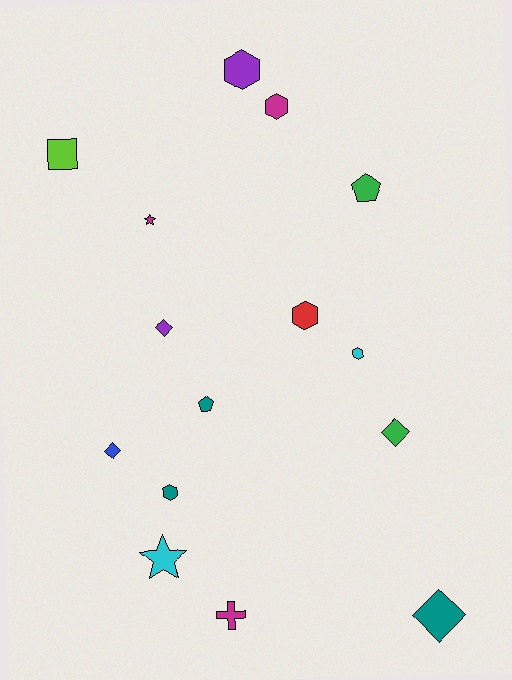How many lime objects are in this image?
There is 1 lime object.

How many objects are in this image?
There are 15 objects.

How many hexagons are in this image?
There are 5 hexagons.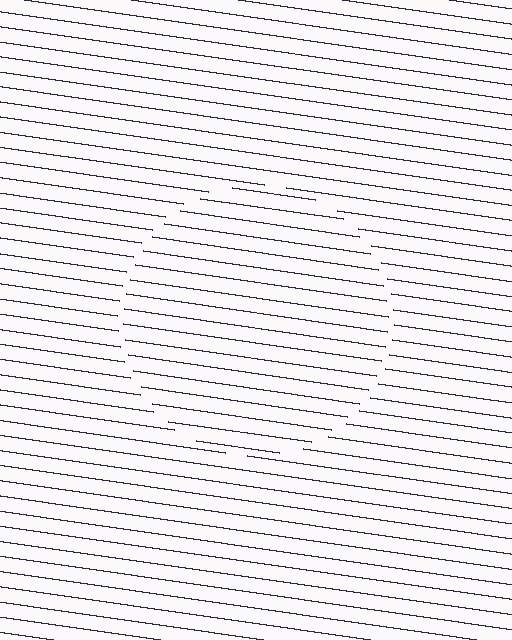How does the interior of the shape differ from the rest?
The interior of the shape contains the same grating, shifted by half a period — the contour is defined by the phase discontinuity where line-ends from the inner and outer gratings abut.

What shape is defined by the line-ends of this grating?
An illusory circle. The interior of the shape contains the same grating, shifted by half a period — the contour is defined by the phase discontinuity where line-ends from the inner and outer gratings abut.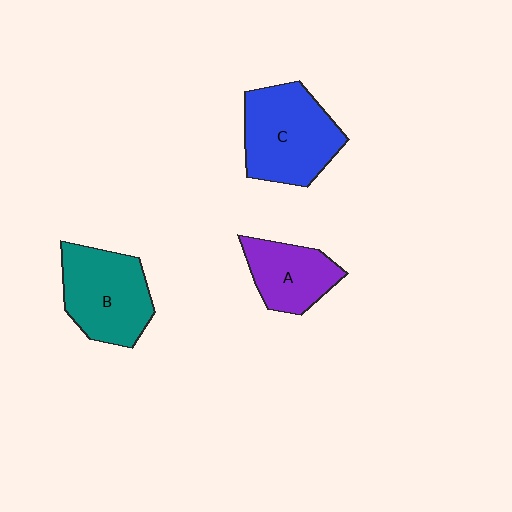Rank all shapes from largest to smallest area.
From largest to smallest: C (blue), B (teal), A (purple).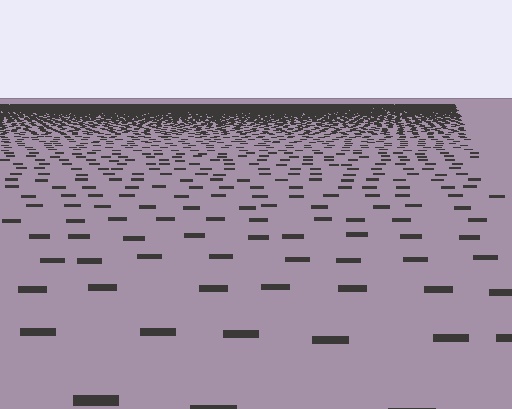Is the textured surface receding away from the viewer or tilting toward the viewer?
The surface is receding away from the viewer. Texture elements get smaller and denser toward the top.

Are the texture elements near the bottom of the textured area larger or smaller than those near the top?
Larger. Near the bottom, elements are closer to the viewer and appear at a bigger on-screen size.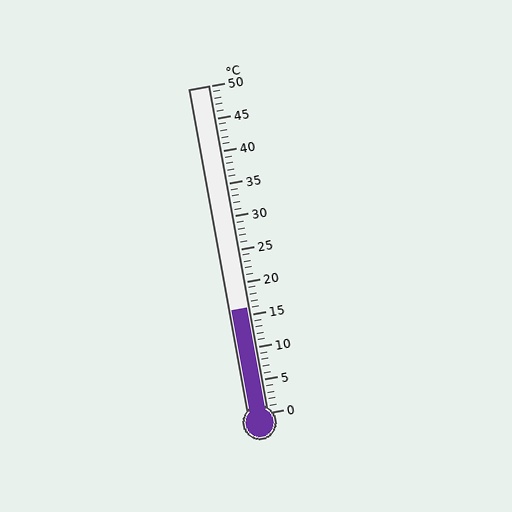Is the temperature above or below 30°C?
The temperature is below 30°C.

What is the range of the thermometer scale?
The thermometer scale ranges from 0°C to 50°C.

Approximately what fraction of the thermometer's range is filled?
The thermometer is filled to approximately 30% of its range.